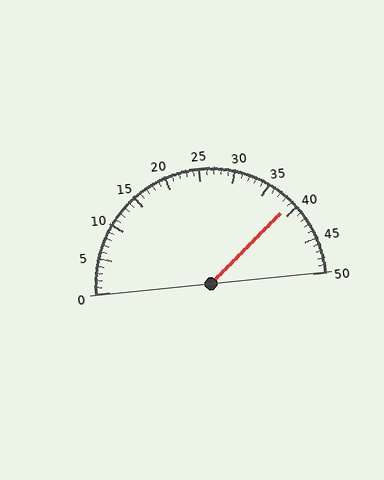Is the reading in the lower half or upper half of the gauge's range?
The reading is in the upper half of the range (0 to 50).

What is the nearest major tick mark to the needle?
The nearest major tick mark is 40.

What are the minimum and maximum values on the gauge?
The gauge ranges from 0 to 50.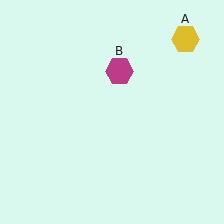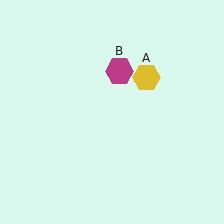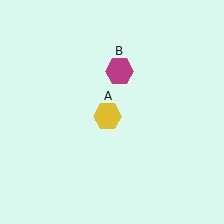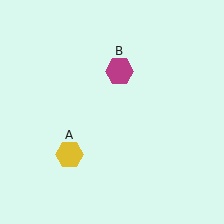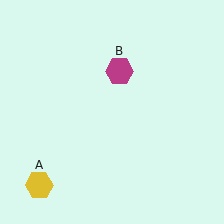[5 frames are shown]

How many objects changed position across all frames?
1 object changed position: yellow hexagon (object A).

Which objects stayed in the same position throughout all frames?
Magenta hexagon (object B) remained stationary.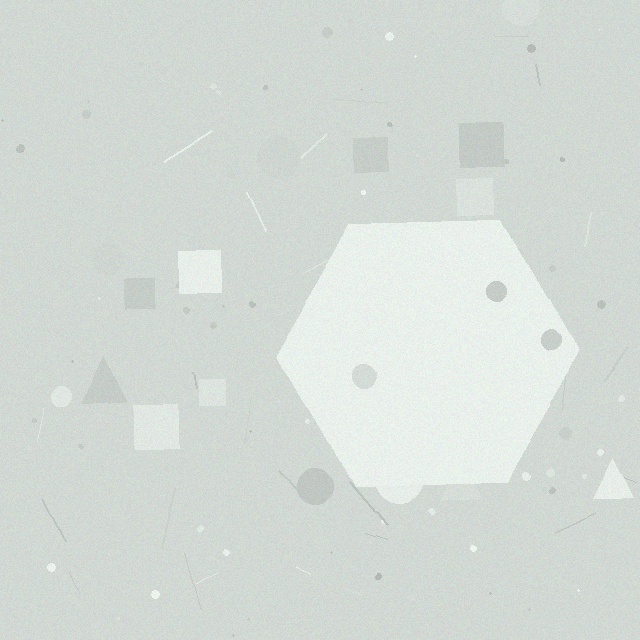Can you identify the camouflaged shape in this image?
The camouflaged shape is a hexagon.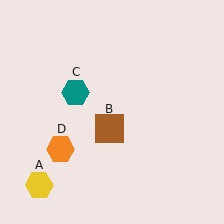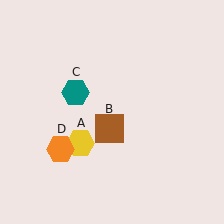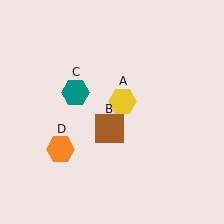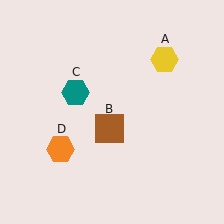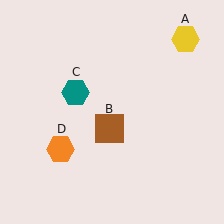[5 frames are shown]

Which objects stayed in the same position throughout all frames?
Brown square (object B) and teal hexagon (object C) and orange hexagon (object D) remained stationary.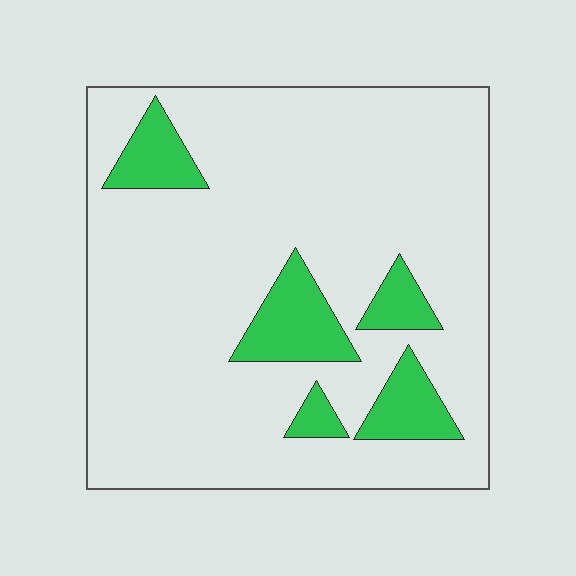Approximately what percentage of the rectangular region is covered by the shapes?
Approximately 15%.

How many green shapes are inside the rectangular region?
5.